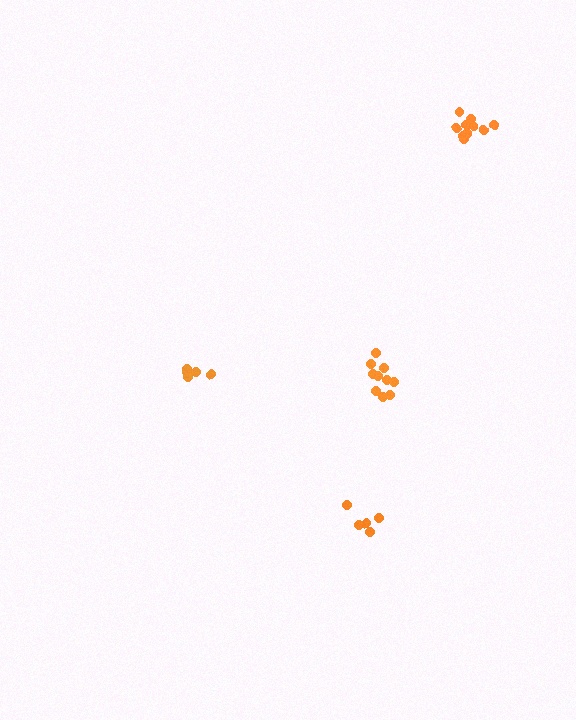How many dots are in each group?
Group 1: 5 dots, Group 2: 6 dots, Group 3: 10 dots, Group 4: 11 dots (32 total).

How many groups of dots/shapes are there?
There are 4 groups.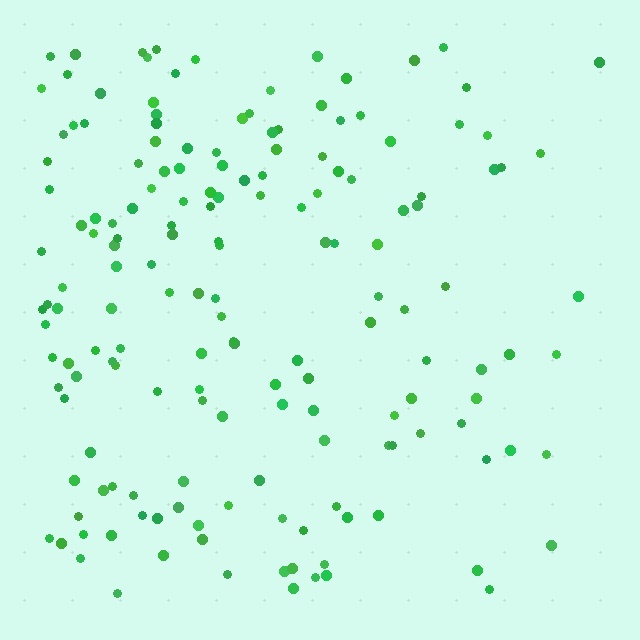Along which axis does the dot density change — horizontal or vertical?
Horizontal.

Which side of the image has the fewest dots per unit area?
The right.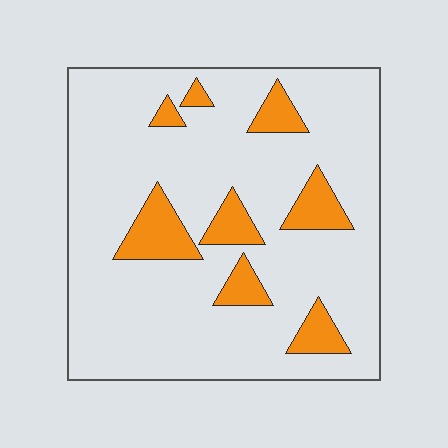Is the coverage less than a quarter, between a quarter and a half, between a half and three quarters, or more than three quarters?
Less than a quarter.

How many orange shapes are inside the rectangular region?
8.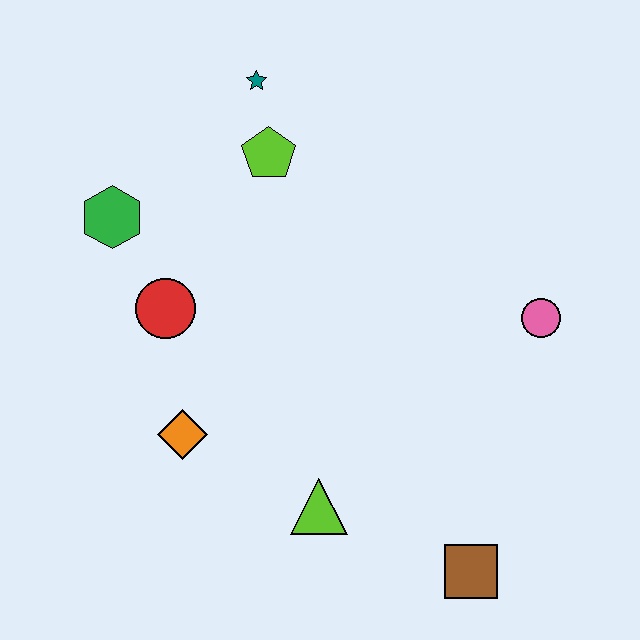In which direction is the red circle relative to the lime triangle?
The red circle is above the lime triangle.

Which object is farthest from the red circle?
The brown square is farthest from the red circle.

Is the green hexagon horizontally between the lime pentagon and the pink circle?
No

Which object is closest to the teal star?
The lime pentagon is closest to the teal star.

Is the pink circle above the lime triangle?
Yes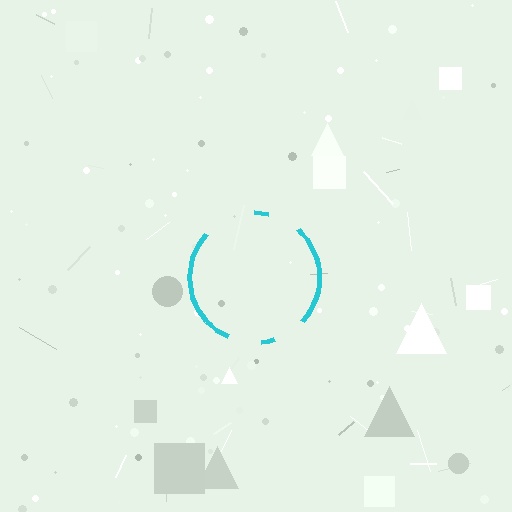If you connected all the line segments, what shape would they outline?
They would outline a circle.